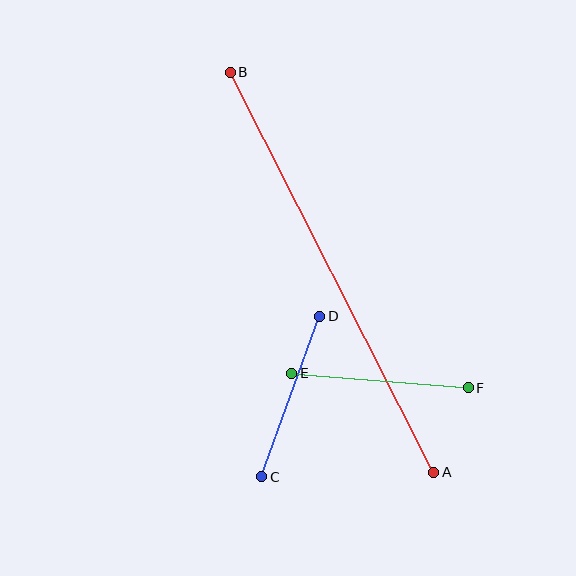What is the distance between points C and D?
The distance is approximately 171 pixels.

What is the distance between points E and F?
The distance is approximately 177 pixels.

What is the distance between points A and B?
The distance is approximately 449 pixels.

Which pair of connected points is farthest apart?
Points A and B are farthest apart.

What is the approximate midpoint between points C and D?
The midpoint is at approximately (291, 397) pixels.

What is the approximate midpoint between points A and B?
The midpoint is at approximately (332, 272) pixels.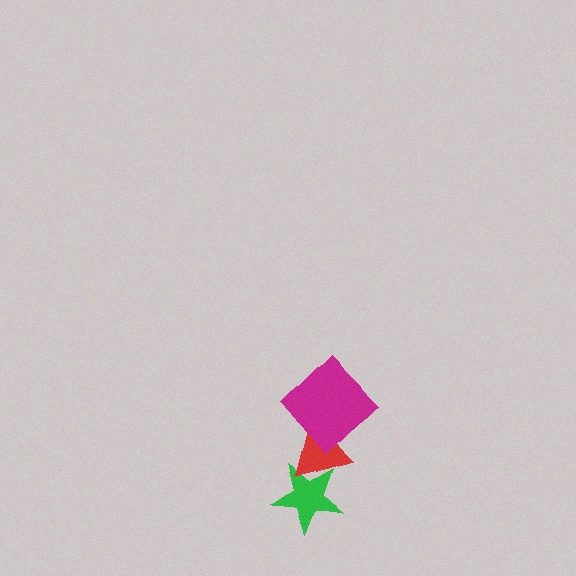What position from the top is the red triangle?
The red triangle is 2nd from the top.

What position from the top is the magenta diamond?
The magenta diamond is 1st from the top.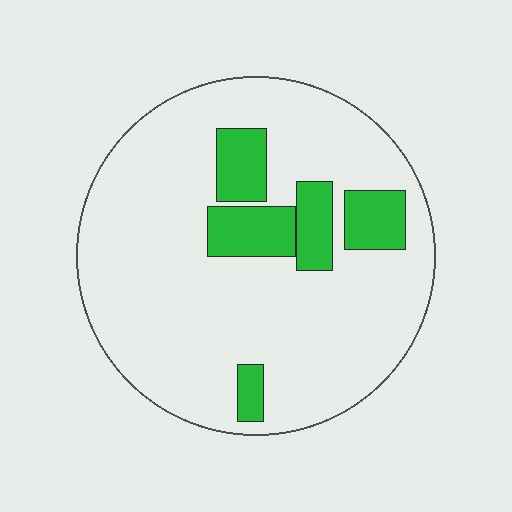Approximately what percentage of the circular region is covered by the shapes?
Approximately 15%.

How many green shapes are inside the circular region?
5.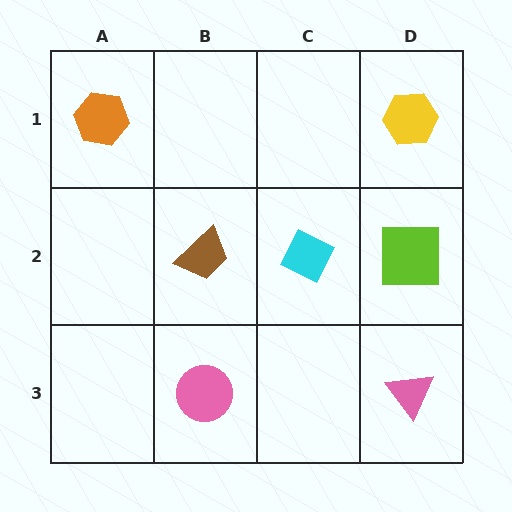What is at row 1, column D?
A yellow hexagon.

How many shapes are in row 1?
2 shapes.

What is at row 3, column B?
A pink circle.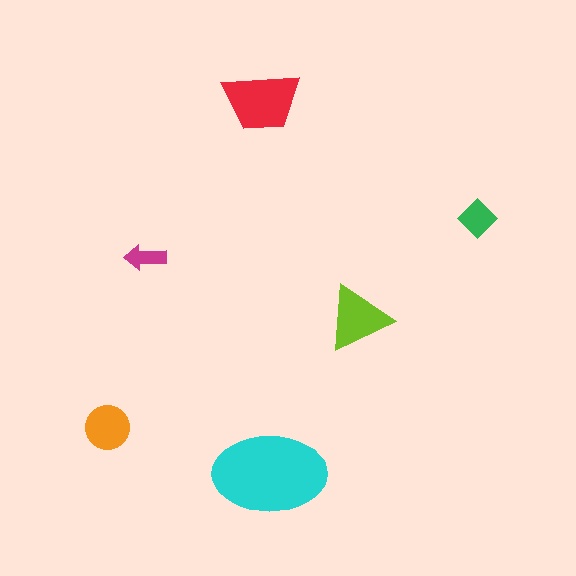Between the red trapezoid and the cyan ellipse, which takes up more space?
The cyan ellipse.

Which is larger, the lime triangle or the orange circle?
The lime triangle.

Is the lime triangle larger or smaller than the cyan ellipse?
Smaller.